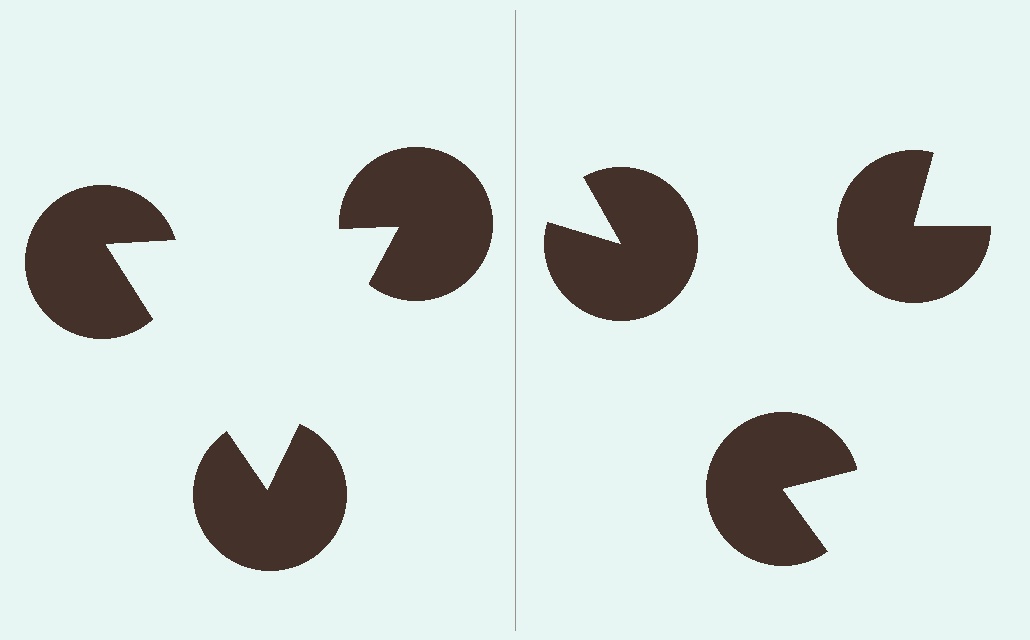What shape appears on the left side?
An illusory triangle.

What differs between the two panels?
The pac-man discs are positioned identically on both sides; only the wedge orientations differ. On the left they align to a triangle; on the right they are misaligned.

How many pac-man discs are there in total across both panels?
6 — 3 on each side.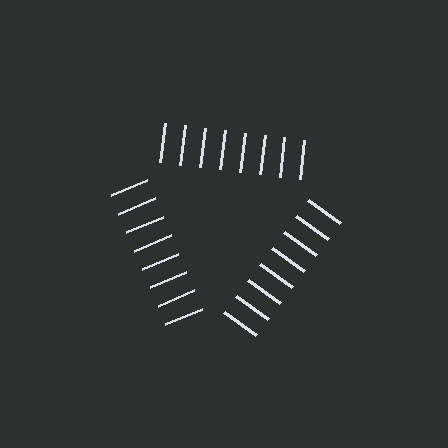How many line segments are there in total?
24 — 8 along each of the 3 edges.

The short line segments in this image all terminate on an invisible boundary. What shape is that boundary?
An illusory triangle — the line segments terminate on its edges but no continuous stroke is drawn.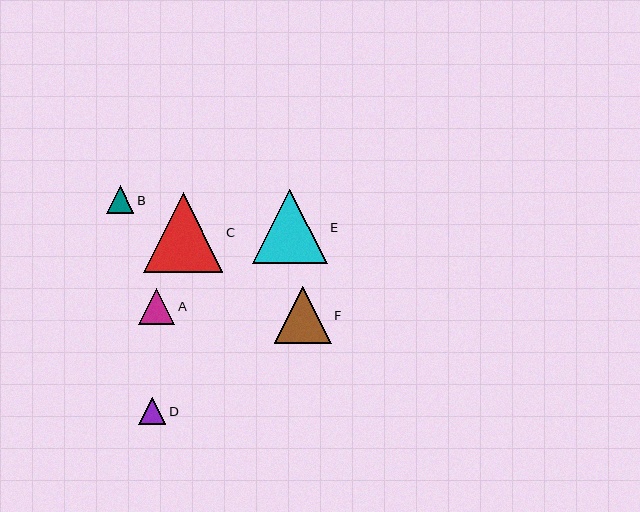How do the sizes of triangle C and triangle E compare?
Triangle C and triangle E are approximately the same size.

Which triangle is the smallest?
Triangle D is the smallest with a size of approximately 27 pixels.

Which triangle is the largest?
Triangle C is the largest with a size of approximately 80 pixels.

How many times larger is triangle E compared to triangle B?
Triangle E is approximately 2.7 times the size of triangle B.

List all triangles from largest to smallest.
From largest to smallest: C, E, F, A, B, D.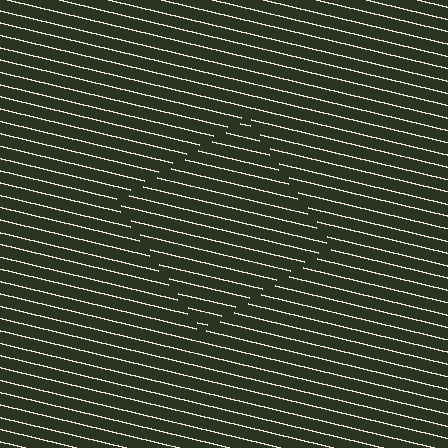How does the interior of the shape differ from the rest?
The interior of the shape contains the same grating, shifted by half a period — the contour is defined by the phase discontinuity where line-ends from the inner and outer gratings abut.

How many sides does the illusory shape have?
4 sides — the line-ends trace a square.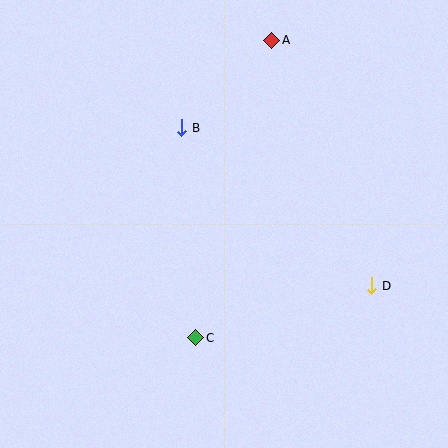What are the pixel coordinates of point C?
Point C is at (196, 338).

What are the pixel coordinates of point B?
Point B is at (182, 128).